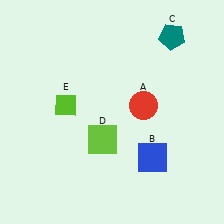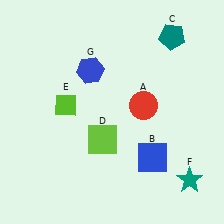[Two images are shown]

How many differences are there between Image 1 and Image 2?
There are 2 differences between the two images.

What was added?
A teal star (F), a blue hexagon (G) were added in Image 2.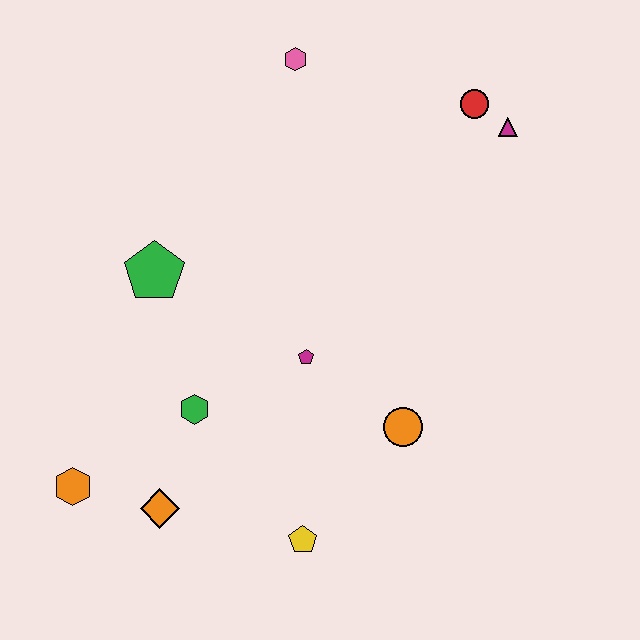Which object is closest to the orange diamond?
The orange hexagon is closest to the orange diamond.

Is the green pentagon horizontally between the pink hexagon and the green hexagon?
No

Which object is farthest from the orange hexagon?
The magenta triangle is farthest from the orange hexagon.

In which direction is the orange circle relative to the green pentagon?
The orange circle is to the right of the green pentagon.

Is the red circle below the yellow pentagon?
No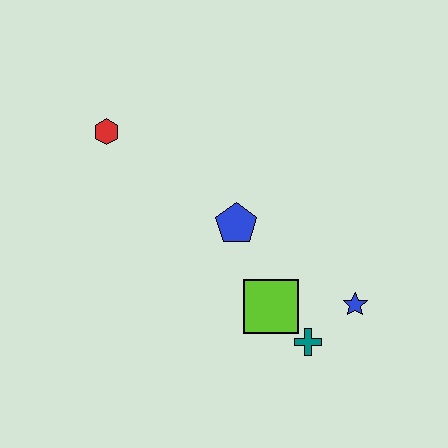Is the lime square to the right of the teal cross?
No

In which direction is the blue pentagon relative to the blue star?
The blue pentagon is to the left of the blue star.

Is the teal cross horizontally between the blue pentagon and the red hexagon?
No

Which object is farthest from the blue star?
The red hexagon is farthest from the blue star.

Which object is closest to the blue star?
The teal cross is closest to the blue star.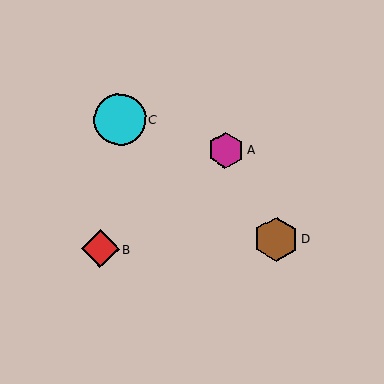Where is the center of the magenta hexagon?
The center of the magenta hexagon is at (226, 150).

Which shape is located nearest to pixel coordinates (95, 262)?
The red diamond (labeled B) at (100, 249) is nearest to that location.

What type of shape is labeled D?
Shape D is a brown hexagon.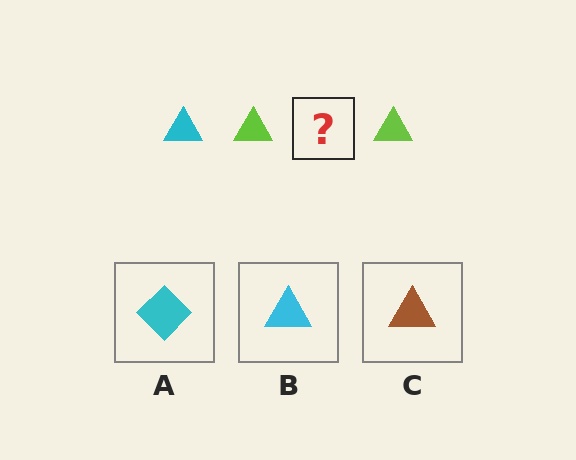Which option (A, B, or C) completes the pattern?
B.